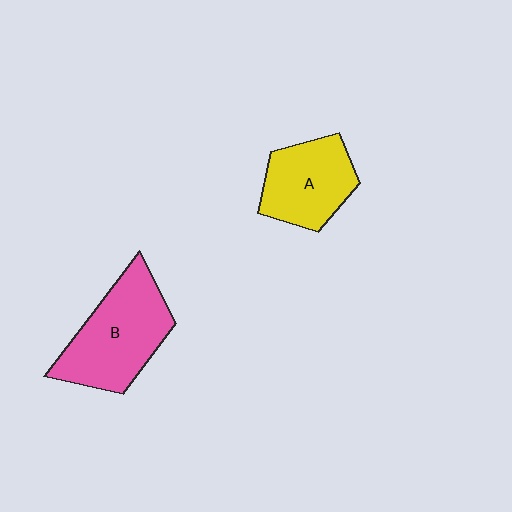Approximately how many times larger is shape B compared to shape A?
Approximately 1.3 times.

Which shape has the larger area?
Shape B (pink).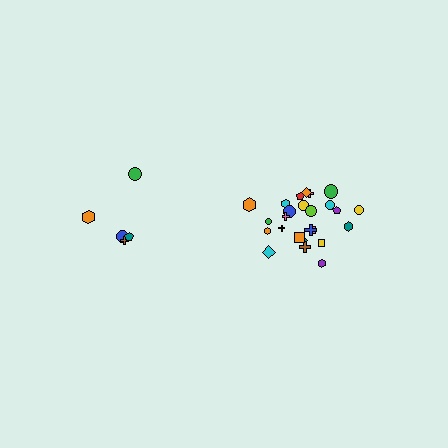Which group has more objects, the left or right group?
The right group.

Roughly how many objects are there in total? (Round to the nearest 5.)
Roughly 30 objects in total.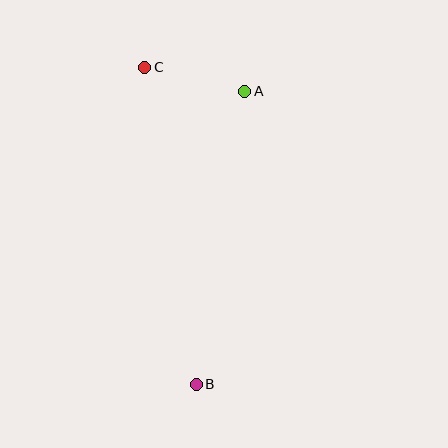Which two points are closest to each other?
Points A and C are closest to each other.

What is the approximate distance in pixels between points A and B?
The distance between A and B is approximately 297 pixels.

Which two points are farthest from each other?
Points B and C are farthest from each other.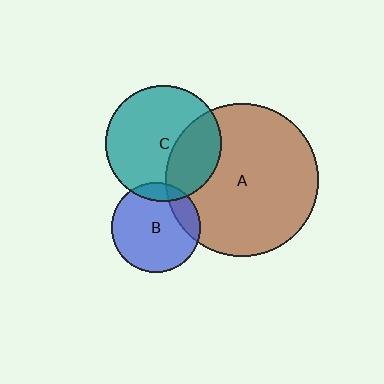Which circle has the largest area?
Circle A (brown).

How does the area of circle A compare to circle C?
Approximately 1.8 times.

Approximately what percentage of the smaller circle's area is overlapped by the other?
Approximately 30%.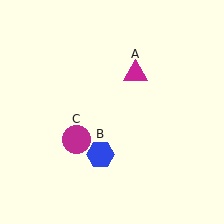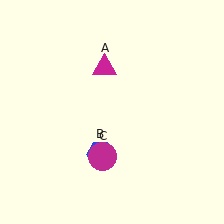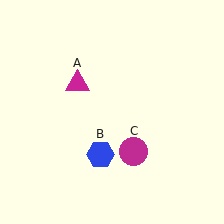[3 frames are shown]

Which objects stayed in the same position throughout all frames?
Blue hexagon (object B) remained stationary.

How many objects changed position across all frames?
2 objects changed position: magenta triangle (object A), magenta circle (object C).